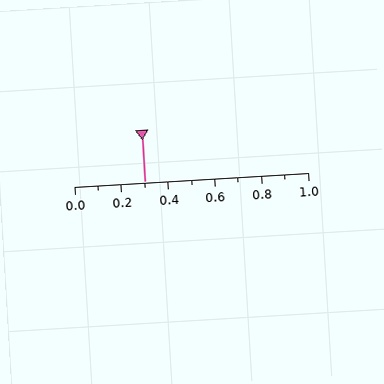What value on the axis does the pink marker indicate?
The marker indicates approximately 0.3.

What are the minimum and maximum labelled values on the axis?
The axis runs from 0.0 to 1.0.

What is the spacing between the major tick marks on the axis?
The major ticks are spaced 0.2 apart.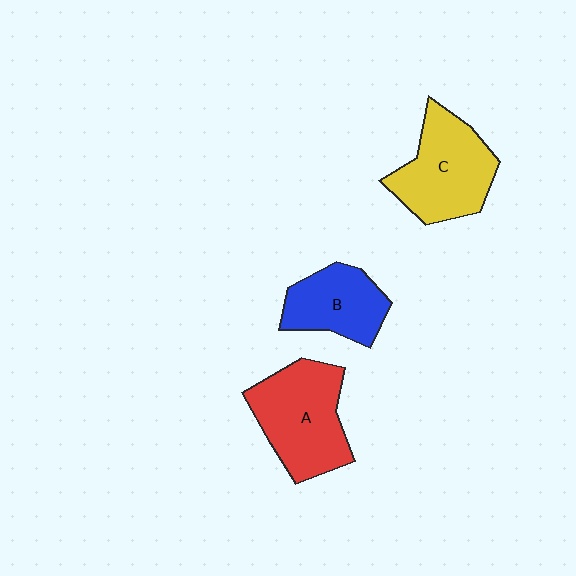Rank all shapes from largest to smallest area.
From largest to smallest: A (red), C (yellow), B (blue).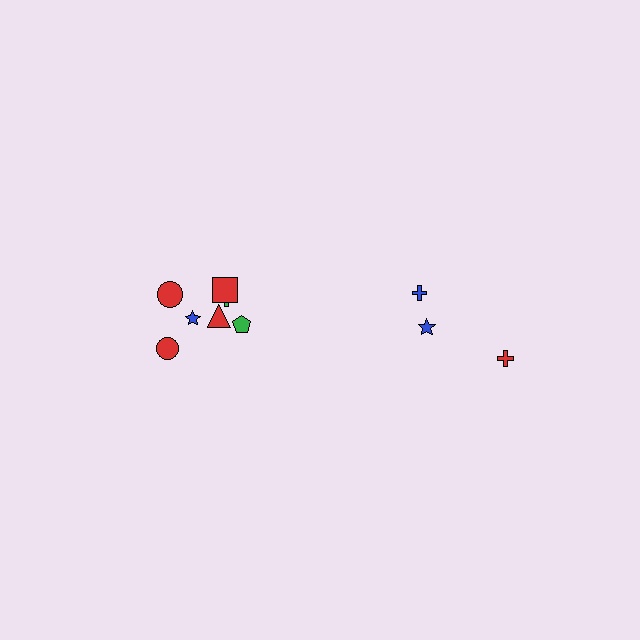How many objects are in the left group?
There are 7 objects.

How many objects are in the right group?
There are 3 objects.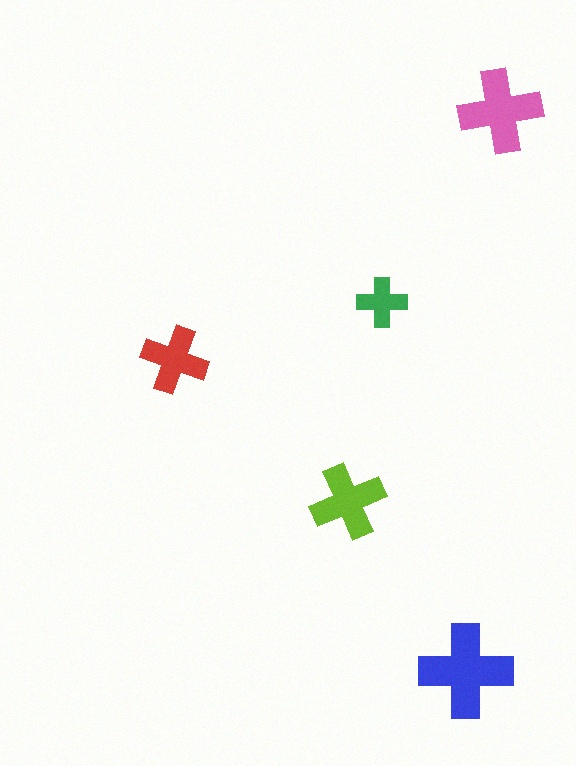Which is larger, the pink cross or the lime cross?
The pink one.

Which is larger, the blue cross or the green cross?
The blue one.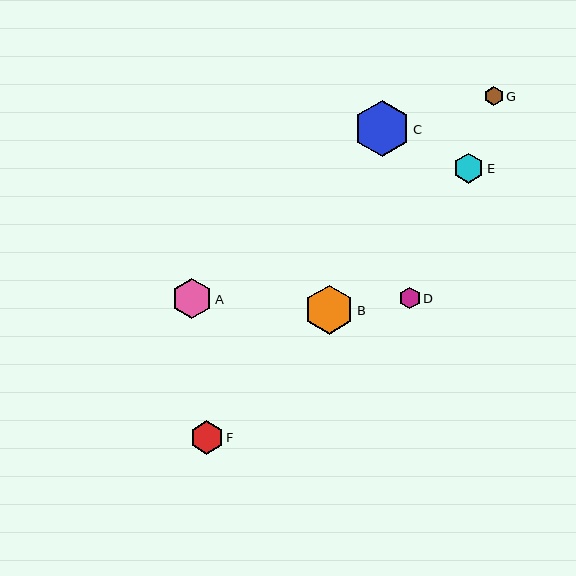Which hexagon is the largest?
Hexagon C is the largest with a size of approximately 56 pixels.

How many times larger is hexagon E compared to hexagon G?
Hexagon E is approximately 1.6 times the size of hexagon G.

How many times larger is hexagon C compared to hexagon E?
Hexagon C is approximately 1.9 times the size of hexagon E.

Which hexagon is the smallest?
Hexagon G is the smallest with a size of approximately 19 pixels.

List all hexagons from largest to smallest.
From largest to smallest: C, B, A, F, E, D, G.